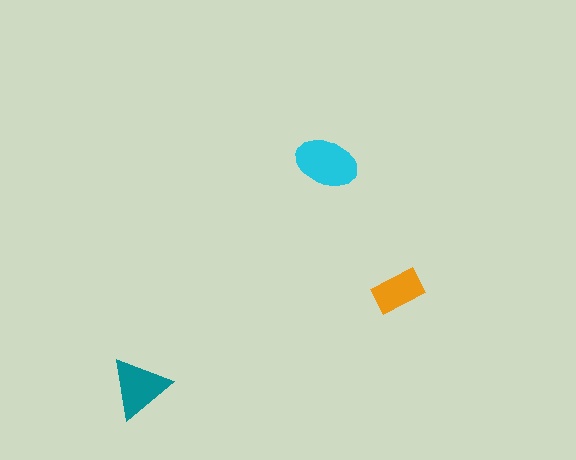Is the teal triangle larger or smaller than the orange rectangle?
Larger.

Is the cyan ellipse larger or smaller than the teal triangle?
Larger.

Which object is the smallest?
The orange rectangle.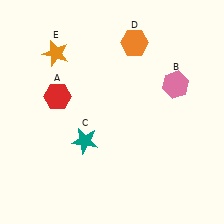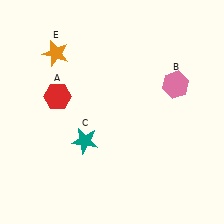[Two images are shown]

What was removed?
The orange hexagon (D) was removed in Image 2.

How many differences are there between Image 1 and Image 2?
There is 1 difference between the two images.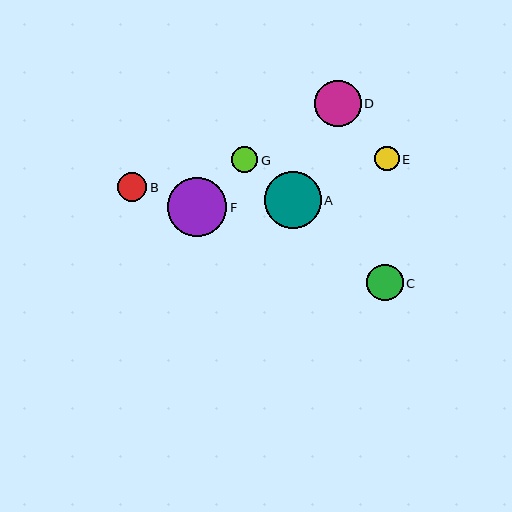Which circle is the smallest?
Circle E is the smallest with a size of approximately 25 pixels.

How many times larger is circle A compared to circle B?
Circle A is approximately 1.9 times the size of circle B.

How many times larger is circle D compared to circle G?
Circle D is approximately 1.8 times the size of circle G.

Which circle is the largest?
Circle F is the largest with a size of approximately 60 pixels.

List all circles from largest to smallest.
From largest to smallest: F, A, D, C, B, G, E.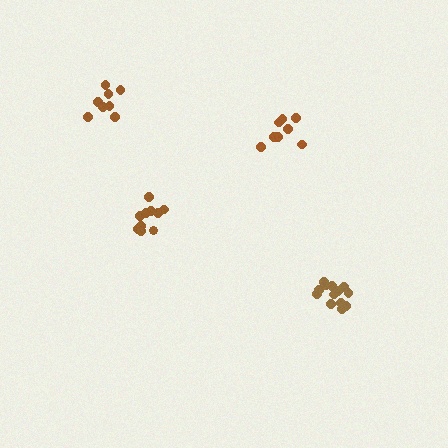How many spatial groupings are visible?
There are 4 spatial groupings.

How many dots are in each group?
Group 1: 8 dots, Group 2: 10 dots, Group 3: 8 dots, Group 4: 13 dots (39 total).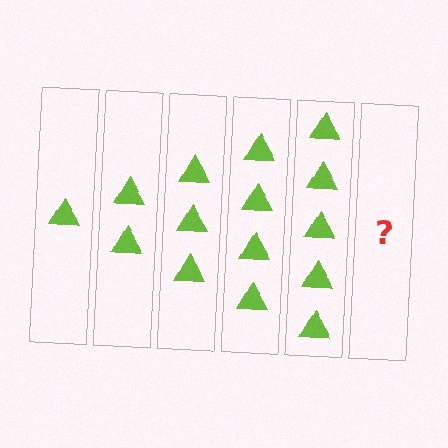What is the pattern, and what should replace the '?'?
The pattern is that each step adds one more triangle. The '?' should be 6 triangles.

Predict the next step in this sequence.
The next step is 6 triangles.